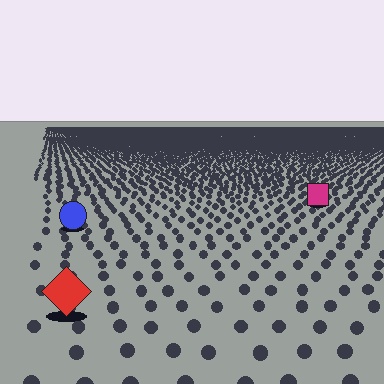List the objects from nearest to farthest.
From nearest to farthest: the red diamond, the blue circle, the magenta square.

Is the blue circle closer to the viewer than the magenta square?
Yes. The blue circle is closer — you can tell from the texture gradient: the ground texture is coarser near it.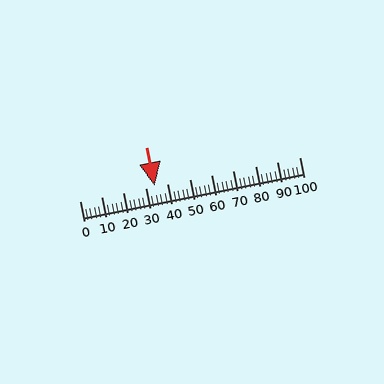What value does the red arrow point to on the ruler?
The red arrow points to approximately 34.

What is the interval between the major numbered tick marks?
The major tick marks are spaced 10 units apart.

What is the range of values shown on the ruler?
The ruler shows values from 0 to 100.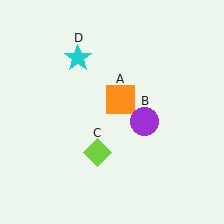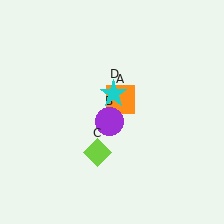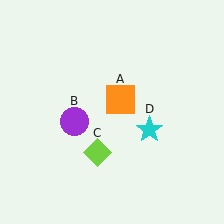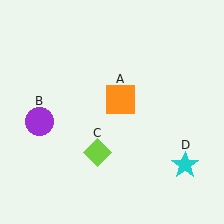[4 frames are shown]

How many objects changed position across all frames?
2 objects changed position: purple circle (object B), cyan star (object D).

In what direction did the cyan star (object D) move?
The cyan star (object D) moved down and to the right.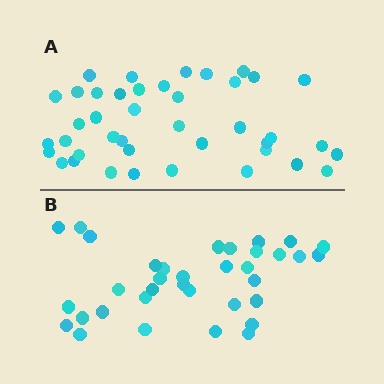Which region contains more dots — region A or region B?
Region A (the top region) has more dots.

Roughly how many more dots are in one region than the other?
Region A has about 6 more dots than region B.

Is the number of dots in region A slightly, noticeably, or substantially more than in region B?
Region A has only slightly more — the two regions are fairly close. The ratio is roughly 1.2 to 1.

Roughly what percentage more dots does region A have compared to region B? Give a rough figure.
About 15% more.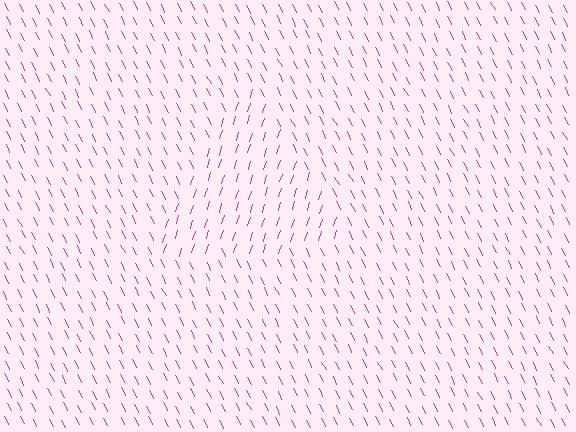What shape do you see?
I see a triangle.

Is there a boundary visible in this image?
Yes, there is a texture boundary formed by a change in line orientation.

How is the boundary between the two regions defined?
The boundary is defined purely by a change in line orientation (approximately 45 degrees difference). All lines are the same color and thickness.